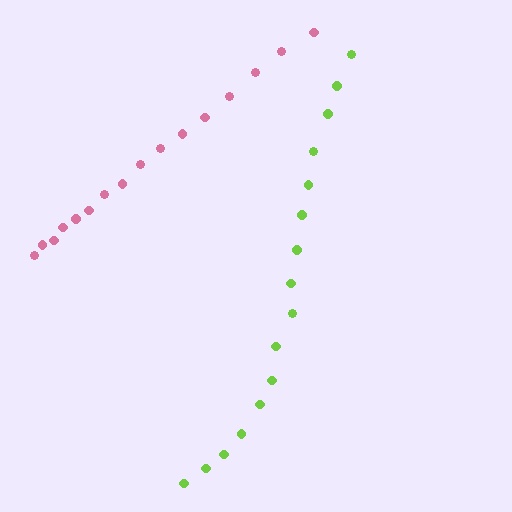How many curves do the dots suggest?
There are 2 distinct paths.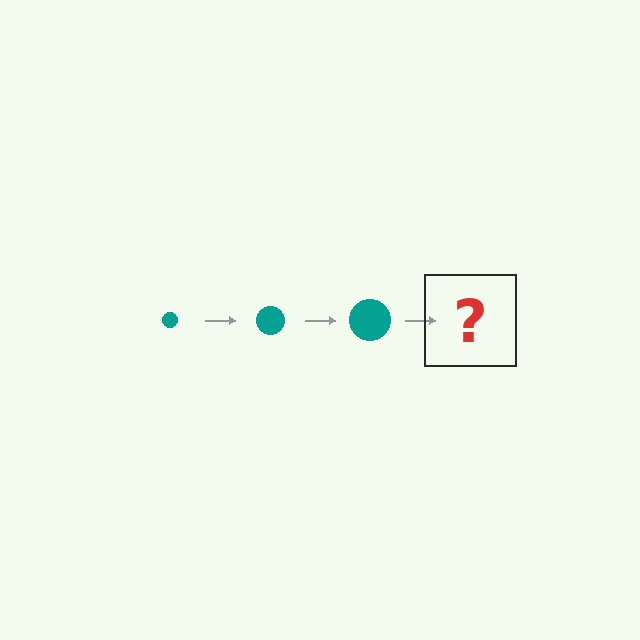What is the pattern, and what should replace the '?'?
The pattern is that the circle gets progressively larger each step. The '?' should be a teal circle, larger than the previous one.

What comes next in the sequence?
The next element should be a teal circle, larger than the previous one.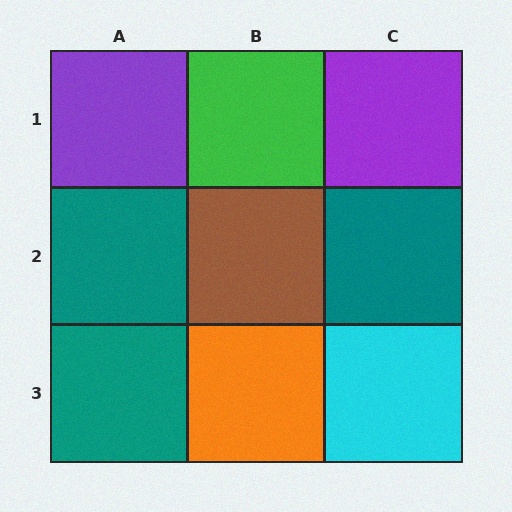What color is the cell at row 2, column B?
Brown.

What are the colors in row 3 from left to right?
Teal, orange, cyan.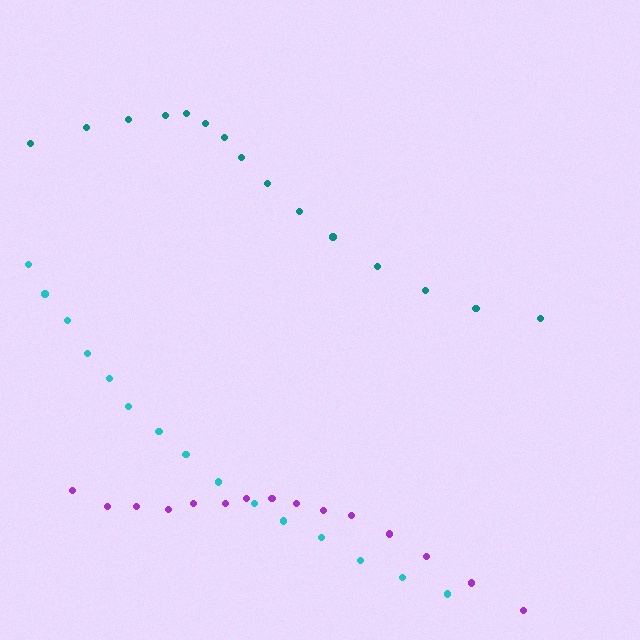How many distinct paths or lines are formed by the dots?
There are 3 distinct paths.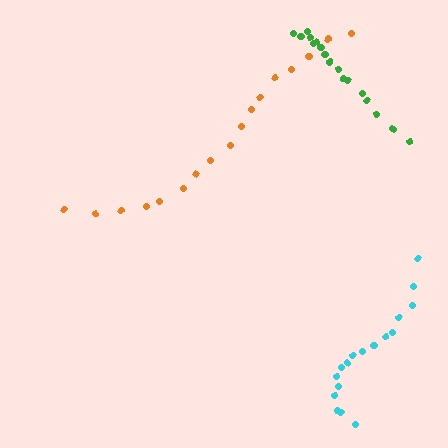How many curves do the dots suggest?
There are 3 distinct paths.